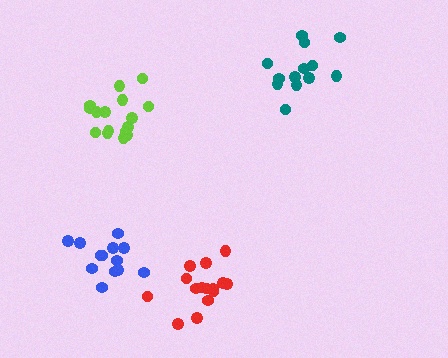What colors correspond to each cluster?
The clusters are colored: teal, red, blue, lime.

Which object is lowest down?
The red cluster is bottommost.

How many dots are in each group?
Group 1: 13 dots, Group 2: 15 dots, Group 3: 13 dots, Group 4: 16 dots (57 total).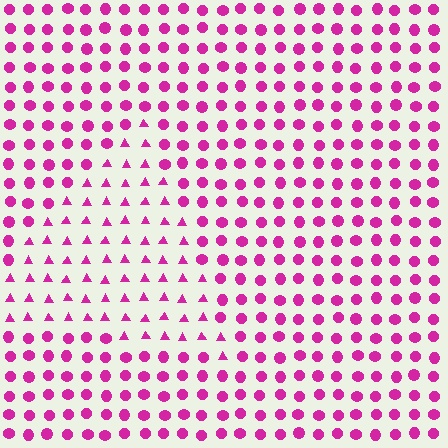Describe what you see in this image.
The image is filled with small magenta elements arranged in a uniform grid. A triangle-shaped region contains triangles, while the surrounding area contains circles. The boundary is defined purely by the change in element shape.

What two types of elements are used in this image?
The image uses triangles inside the triangle region and circles outside it.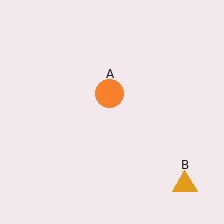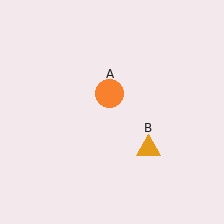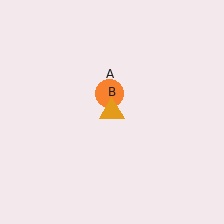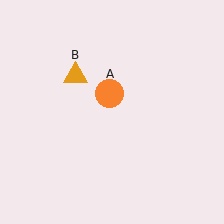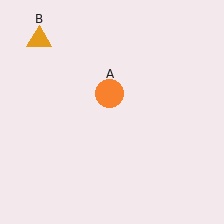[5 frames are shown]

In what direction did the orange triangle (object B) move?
The orange triangle (object B) moved up and to the left.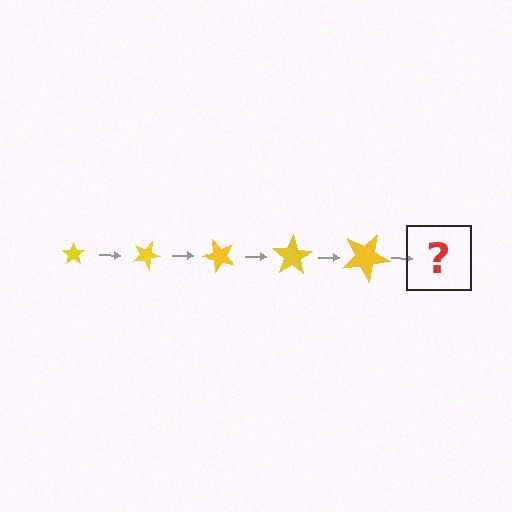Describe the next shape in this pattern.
It should be a star, larger than the previous one and rotated 125 degrees from the start.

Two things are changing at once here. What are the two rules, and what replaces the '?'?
The two rules are that the star grows larger each step and it rotates 25 degrees each step. The '?' should be a star, larger than the previous one and rotated 125 degrees from the start.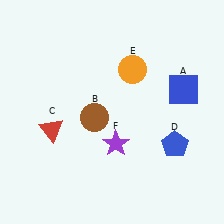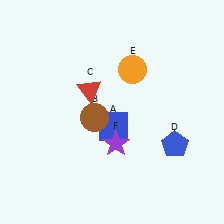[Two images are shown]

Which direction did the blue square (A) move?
The blue square (A) moved left.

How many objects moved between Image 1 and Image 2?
2 objects moved between the two images.